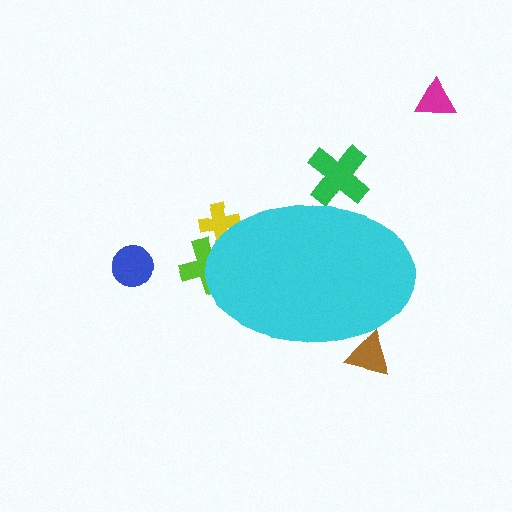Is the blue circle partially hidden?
No, the blue circle is fully visible.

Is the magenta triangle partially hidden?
No, the magenta triangle is fully visible.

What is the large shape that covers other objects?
A cyan ellipse.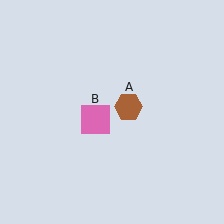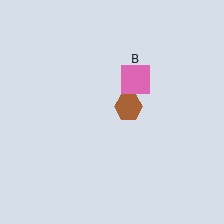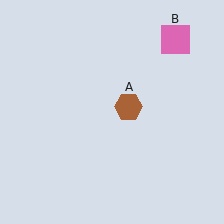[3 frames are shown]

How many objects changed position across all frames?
1 object changed position: pink square (object B).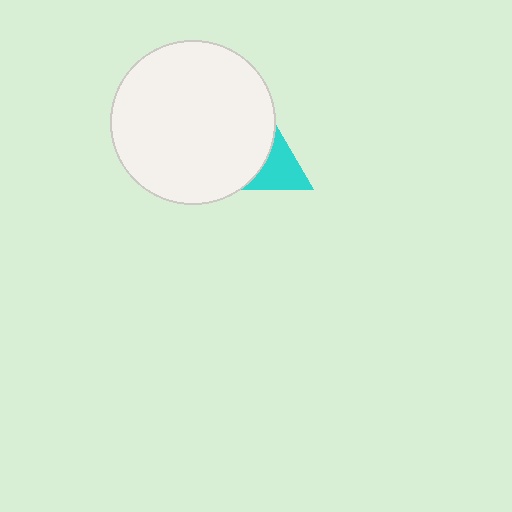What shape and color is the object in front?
The object in front is a white circle.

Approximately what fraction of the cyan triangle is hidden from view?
Roughly 45% of the cyan triangle is hidden behind the white circle.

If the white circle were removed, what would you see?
You would see the complete cyan triangle.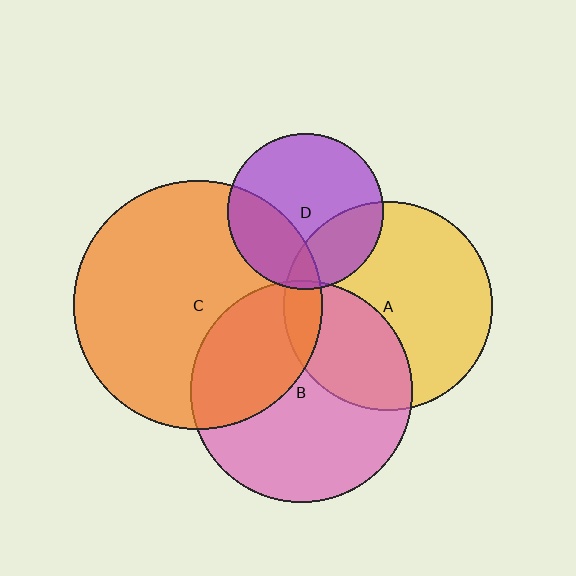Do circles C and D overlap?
Yes.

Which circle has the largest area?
Circle C (orange).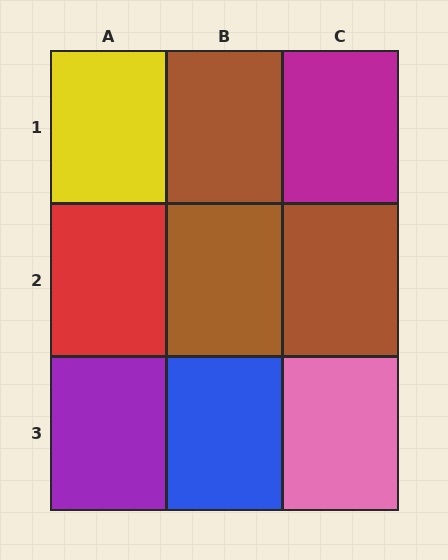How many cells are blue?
1 cell is blue.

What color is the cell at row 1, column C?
Magenta.